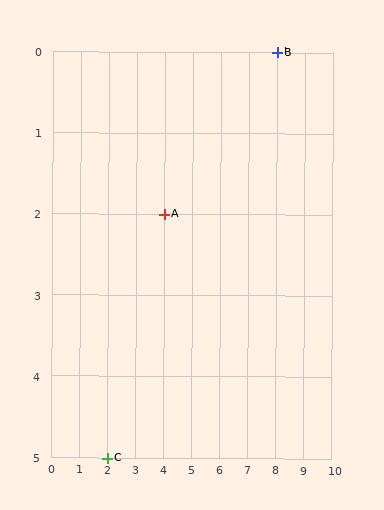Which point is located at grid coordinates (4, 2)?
Point A is at (4, 2).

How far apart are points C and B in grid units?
Points C and B are 6 columns and 5 rows apart (about 7.8 grid units diagonally).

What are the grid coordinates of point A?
Point A is at grid coordinates (4, 2).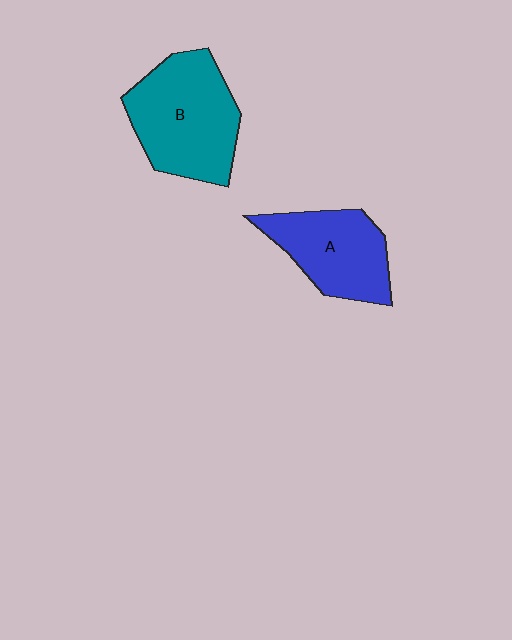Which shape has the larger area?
Shape B (teal).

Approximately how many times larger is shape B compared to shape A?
Approximately 1.3 times.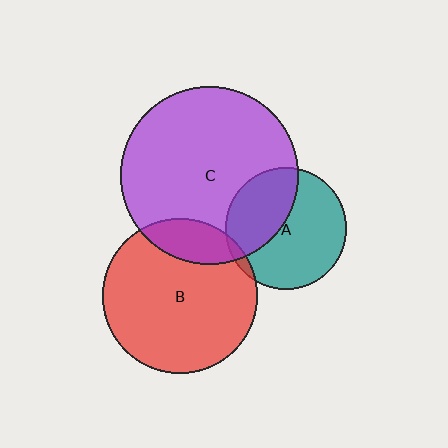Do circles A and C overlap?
Yes.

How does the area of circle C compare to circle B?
Approximately 1.3 times.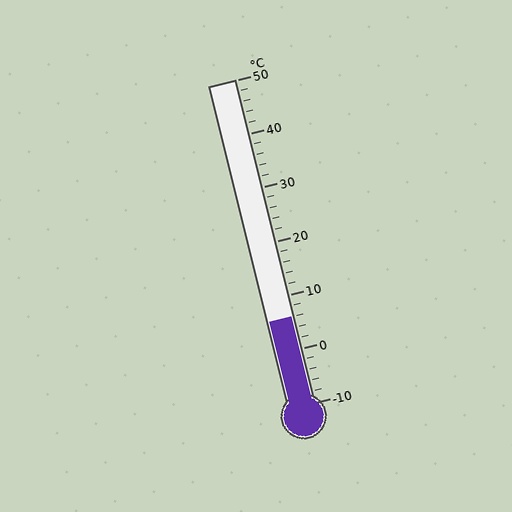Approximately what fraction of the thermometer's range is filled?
The thermometer is filled to approximately 25% of its range.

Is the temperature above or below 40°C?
The temperature is below 40°C.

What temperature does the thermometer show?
The thermometer shows approximately 6°C.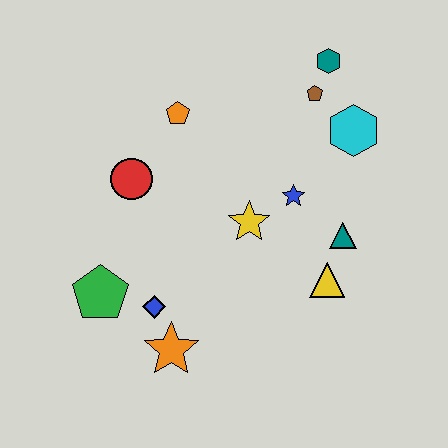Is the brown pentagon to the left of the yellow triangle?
Yes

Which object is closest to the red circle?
The orange pentagon is closest to the red circle.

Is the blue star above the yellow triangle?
Yes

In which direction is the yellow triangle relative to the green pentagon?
The yellow triangle is to the right of the green pentagon.